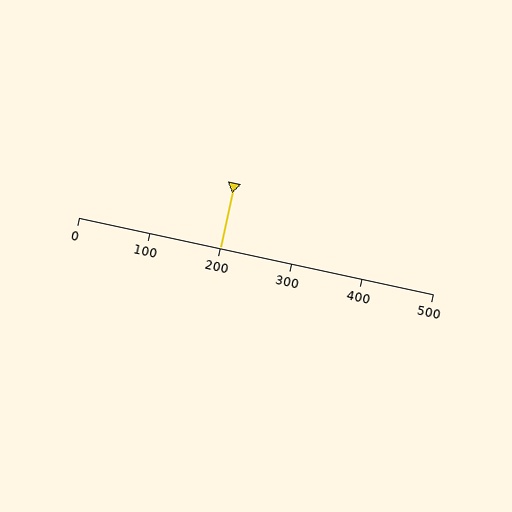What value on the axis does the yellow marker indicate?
The marker indicates approximately 200.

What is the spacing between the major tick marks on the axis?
The major ticks are spaced 100 apart.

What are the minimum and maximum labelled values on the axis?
The axis runs from 0 to 500.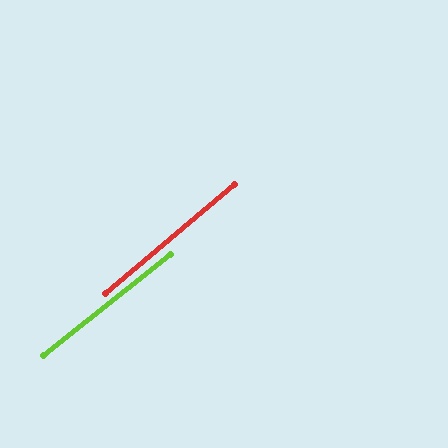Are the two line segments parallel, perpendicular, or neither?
Parallel — their directions differ by only 1.4°.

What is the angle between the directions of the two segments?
Approximately 1 degree.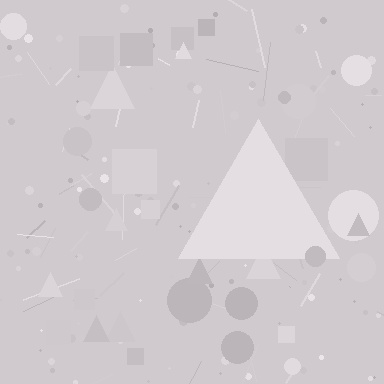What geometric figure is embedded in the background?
A triangle is embedded in the background.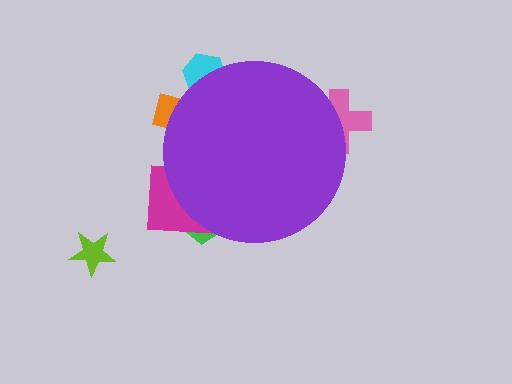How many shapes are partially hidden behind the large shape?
5 shapes are partially hidden.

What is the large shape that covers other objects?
A purple circle.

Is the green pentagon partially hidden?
Yes, the green pentagon is partially hidden behind the purple circle.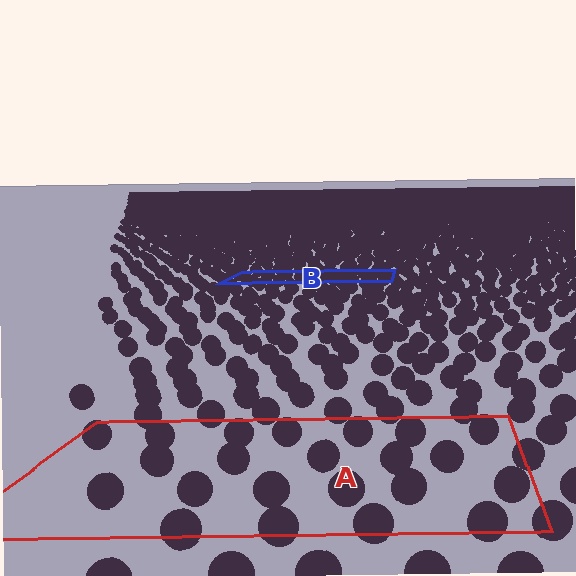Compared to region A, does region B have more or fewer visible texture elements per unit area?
Region B has more texture elements per unit area — they are packed more densely because it is farther away.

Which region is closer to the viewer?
Region A is closer. The texture elements there are larger and more spread out.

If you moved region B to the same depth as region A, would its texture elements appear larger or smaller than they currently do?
They would appear larger. At a closer depth, the same texture elements are projected at a bigger on-screen size.